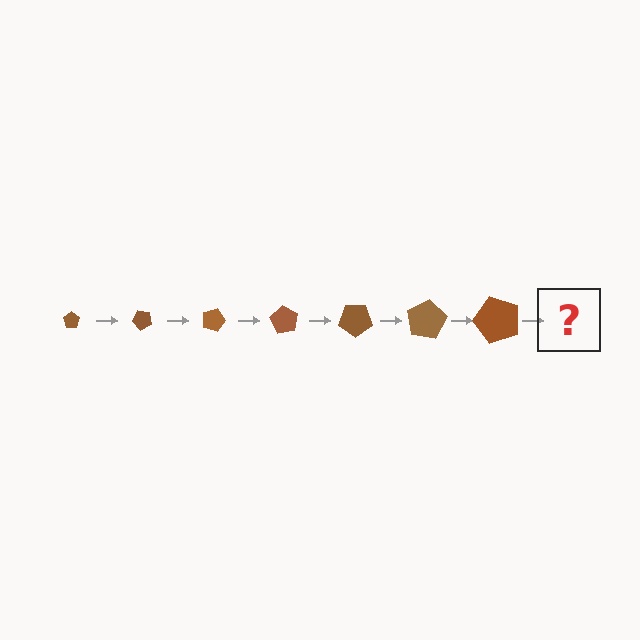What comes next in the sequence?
The next element should be a pentagon, larger than the previous one and rotated 315 degrees from the start.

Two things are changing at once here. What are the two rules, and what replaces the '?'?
The two rules are that the pentagon grows larger each step and it rotates 45 degrees each step. The '?' should be a pentagon, larger than the previous one and rotated 315 degrees from the start.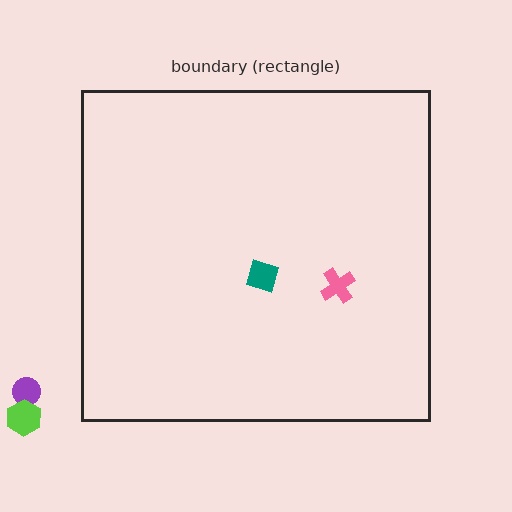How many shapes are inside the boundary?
2 inside, 2 outside.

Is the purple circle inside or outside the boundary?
Outside.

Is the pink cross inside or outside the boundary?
Inside.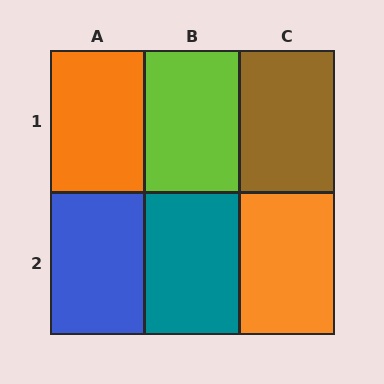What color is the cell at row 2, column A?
Blue.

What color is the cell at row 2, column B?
Teal.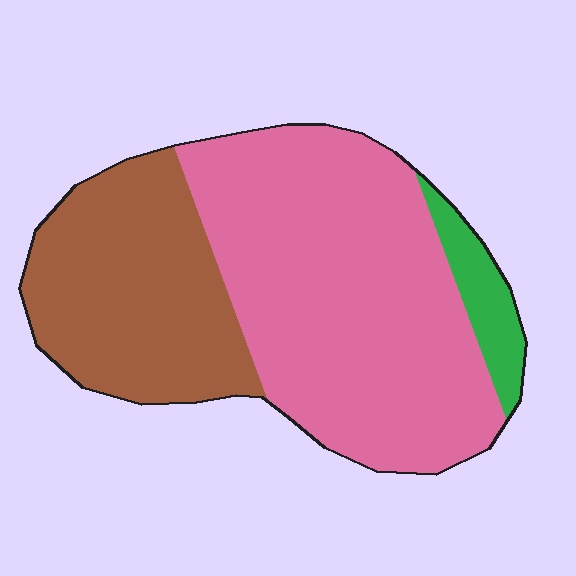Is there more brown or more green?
Brown.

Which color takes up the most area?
Pink, at roughly 60%.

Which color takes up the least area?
Green, at roughly 5%.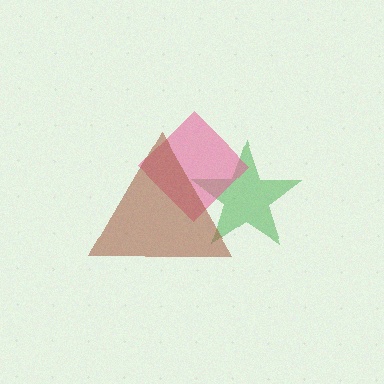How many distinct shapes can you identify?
There are 3 distinct shapes: a green star, a pink diamond, a brown triangle.